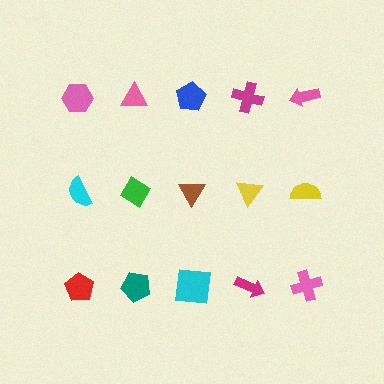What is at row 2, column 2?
A green diamond.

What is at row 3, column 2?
A teal pentagon.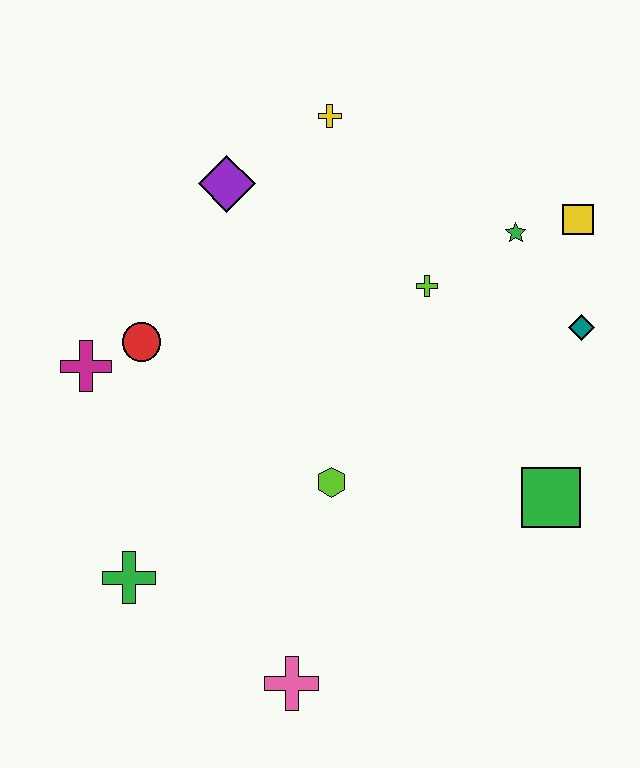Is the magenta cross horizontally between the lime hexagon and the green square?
No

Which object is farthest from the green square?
The magenta cross is farthest from the green square.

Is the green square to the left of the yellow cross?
No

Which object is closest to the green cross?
The pink cross is closest to the green cross.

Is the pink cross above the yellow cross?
No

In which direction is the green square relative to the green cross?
The green square is to the right of the green cross.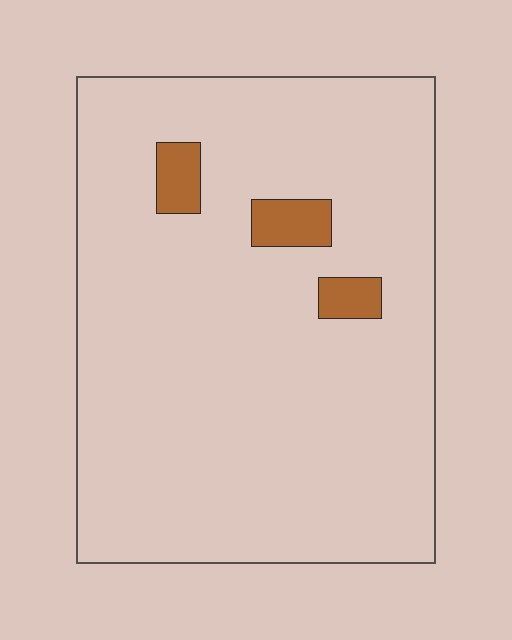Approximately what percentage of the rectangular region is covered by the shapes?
Approximately 5%.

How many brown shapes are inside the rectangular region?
3.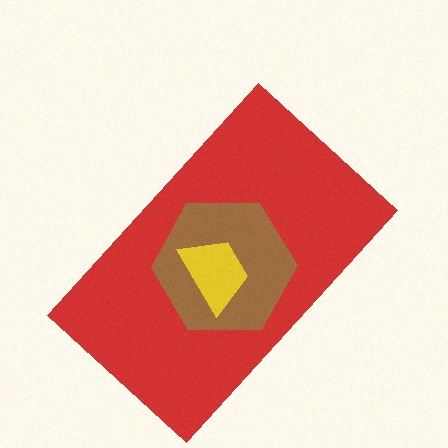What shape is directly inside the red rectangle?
The brown hexagon.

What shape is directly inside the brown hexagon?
The yellow trapezoid.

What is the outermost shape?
The red rectangle.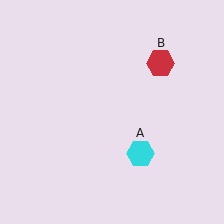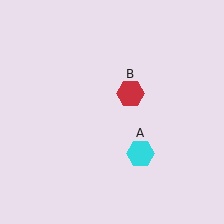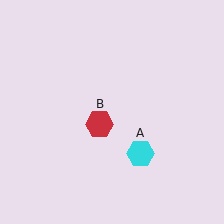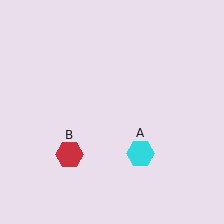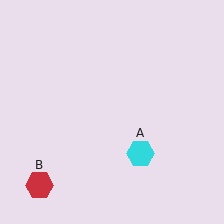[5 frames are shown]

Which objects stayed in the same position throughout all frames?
Cyan hexagon (object A) remained stationary.